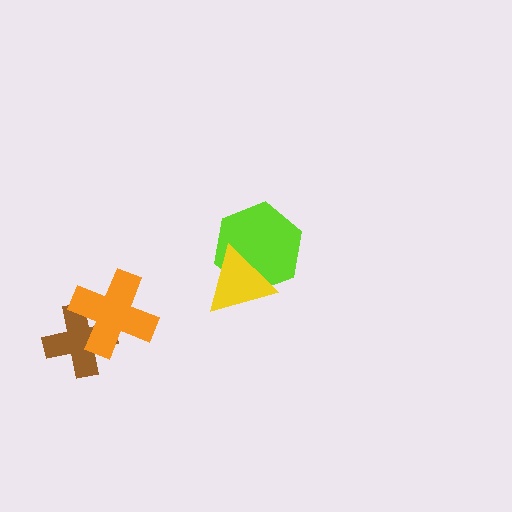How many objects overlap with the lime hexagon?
1 object overlaps with the lime hexagon.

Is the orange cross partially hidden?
No, no other shape covers it.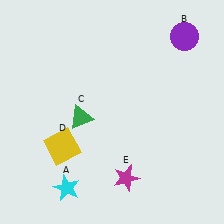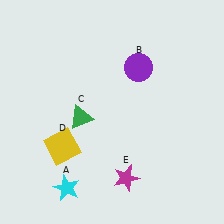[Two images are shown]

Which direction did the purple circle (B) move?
The purple circle (B) moved left.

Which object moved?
The purple circle (B) moved left.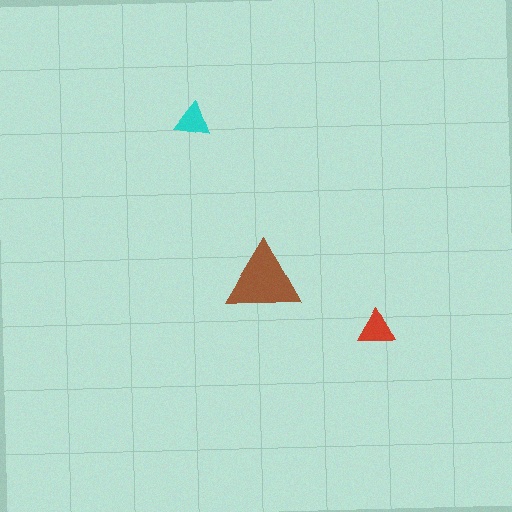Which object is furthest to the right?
The red triangle is rightmost.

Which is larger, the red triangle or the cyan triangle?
The red one.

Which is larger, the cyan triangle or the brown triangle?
The brown one.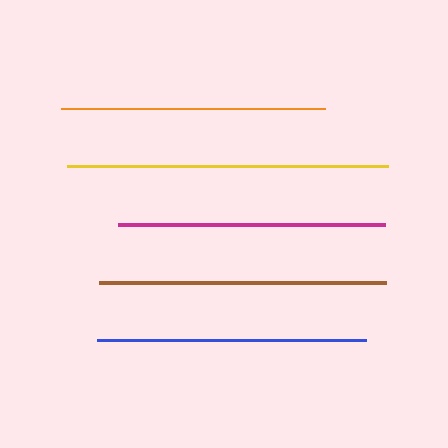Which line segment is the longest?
The yellow line is the longest at approximately 322 pixels.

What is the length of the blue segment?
The blue segment is approximately 269 pixels long.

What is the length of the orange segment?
The orange segment is approximately 264 pixels long.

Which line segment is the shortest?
The orange line is the shortest at approximately 264 pixels.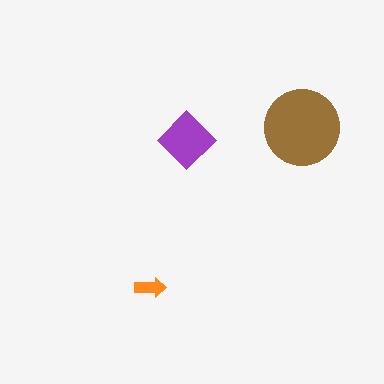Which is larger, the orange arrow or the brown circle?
The brown circle.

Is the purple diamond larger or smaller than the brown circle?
Smaller.